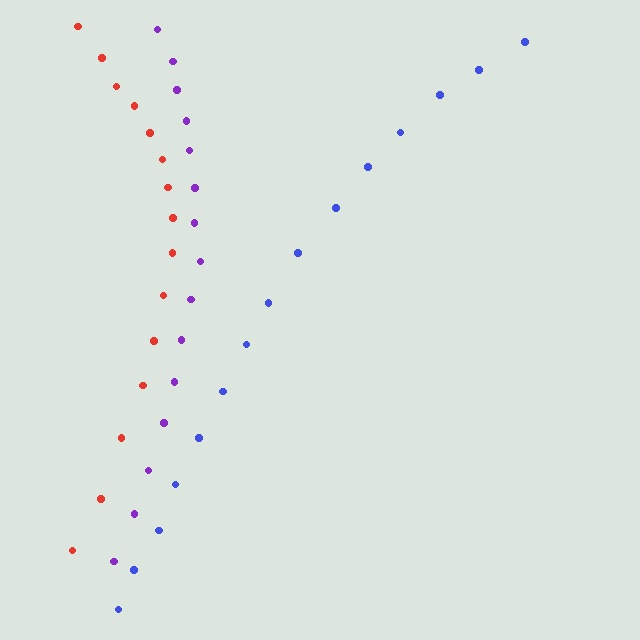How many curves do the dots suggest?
There are 3 distinct paths.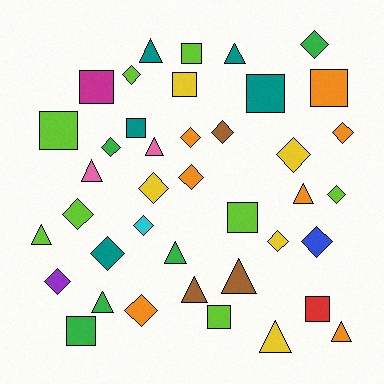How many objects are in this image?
There are 40 objects.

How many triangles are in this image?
There are 12 triangles.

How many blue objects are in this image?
There is 1 blue object.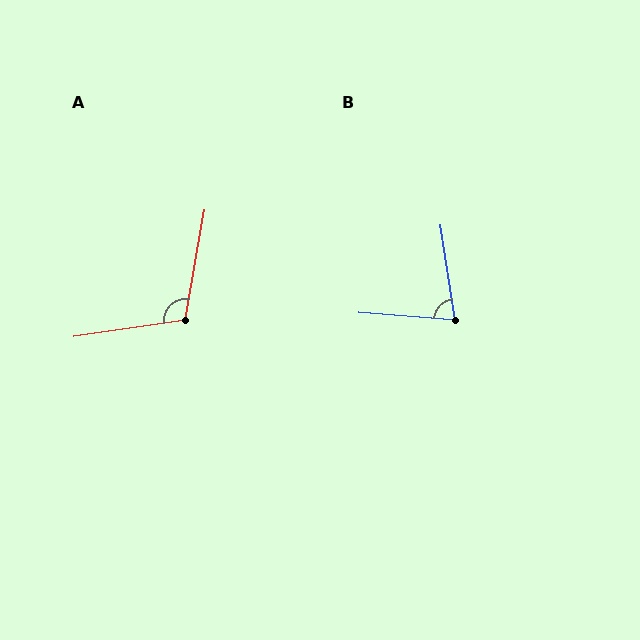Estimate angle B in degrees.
Approximately 77 degrees.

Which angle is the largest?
A, at approximately 108 degrees.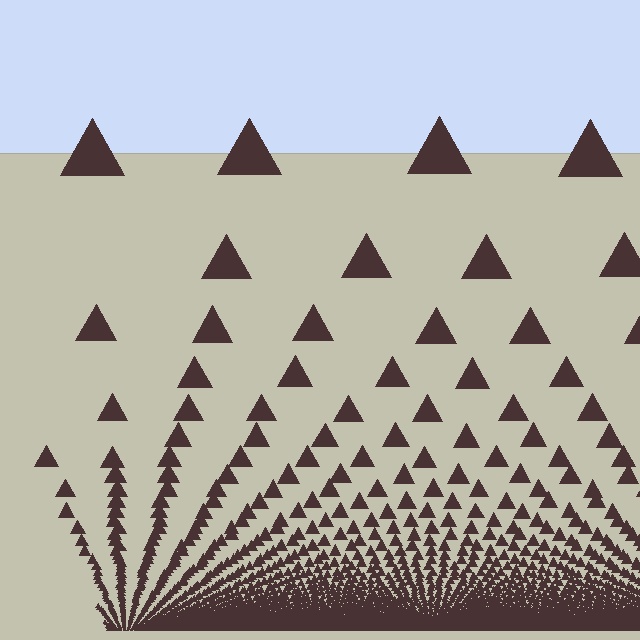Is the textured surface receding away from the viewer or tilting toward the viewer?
The surface appears to tilt toward the viewer. Texture elements get larger and sparser toward the top.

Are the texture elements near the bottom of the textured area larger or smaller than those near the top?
Smaller. The gradient is inverted — elements near the bottom are smaller and denser.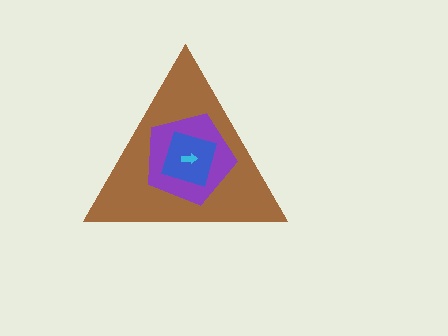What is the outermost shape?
The brown triangle.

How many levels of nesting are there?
4.